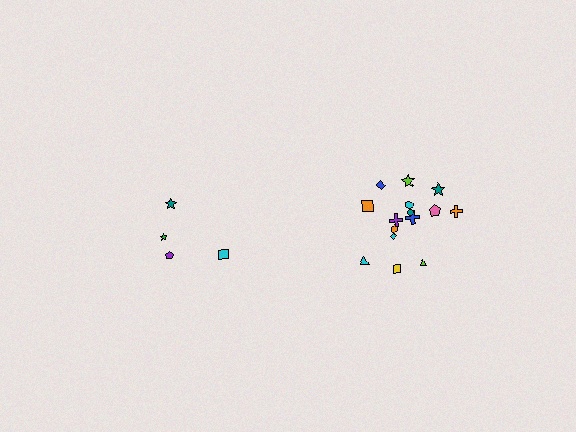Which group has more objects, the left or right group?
The right group.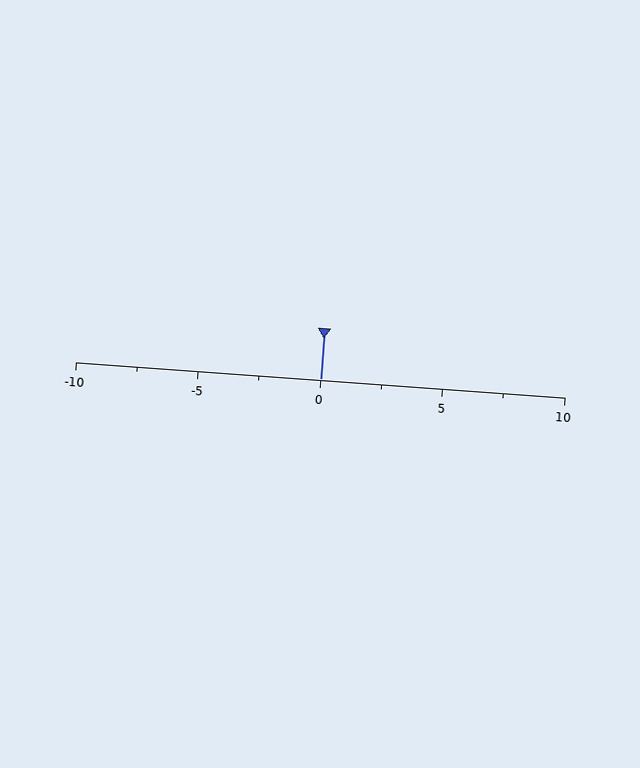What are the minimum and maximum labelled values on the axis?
The axis runs from -10 to 10.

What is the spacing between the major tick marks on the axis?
The major ticks are spaced 5 apart.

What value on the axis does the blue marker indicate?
The marker indicates approximately 0.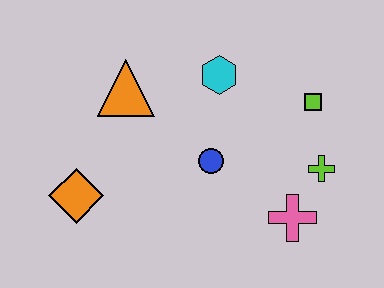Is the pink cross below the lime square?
Yes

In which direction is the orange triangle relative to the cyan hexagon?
The orange triangle is to the left of the cyan hexagon.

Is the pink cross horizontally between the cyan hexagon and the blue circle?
No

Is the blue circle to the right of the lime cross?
No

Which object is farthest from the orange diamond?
The lime square is farthest from the orange diamond.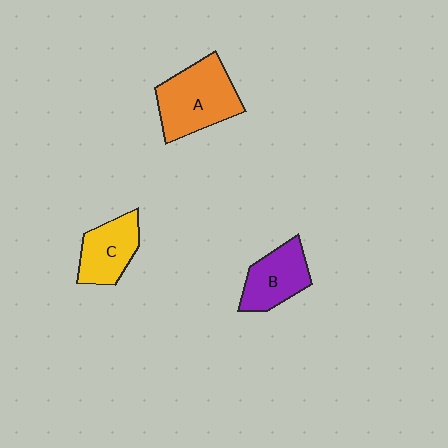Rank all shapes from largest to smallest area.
From largest to smallest: A (orange), B (purple), C (yellow).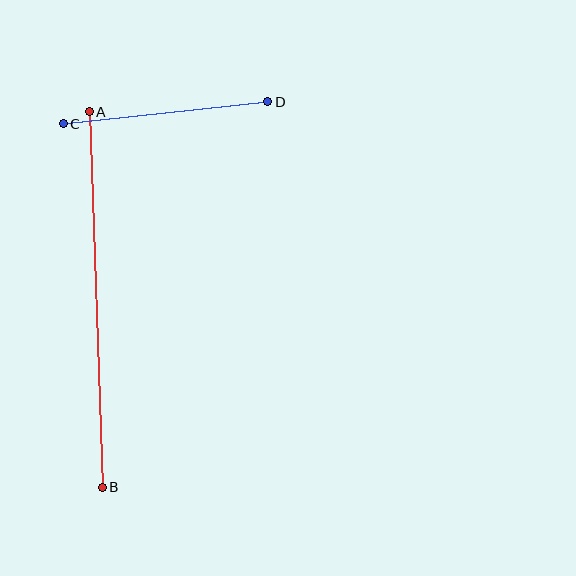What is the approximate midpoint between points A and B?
The midpoint is at approximately (96, 299) pixels.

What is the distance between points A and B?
The distance is approximately 375 pixels.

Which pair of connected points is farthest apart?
Points A and B are farthest apart.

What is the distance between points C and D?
The distance is approximately 206 pixels.